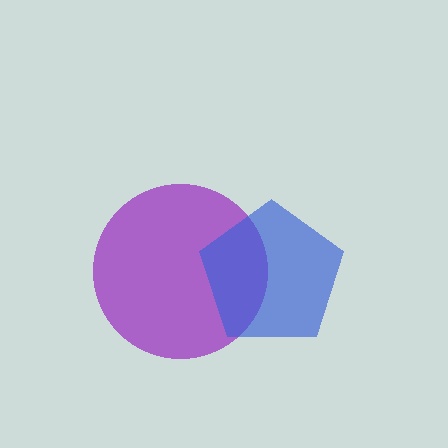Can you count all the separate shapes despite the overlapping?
Yes, there are 2 separate shapes.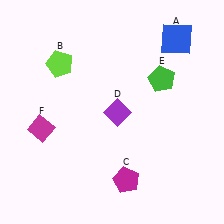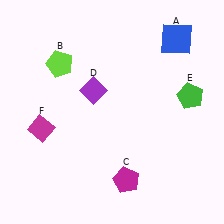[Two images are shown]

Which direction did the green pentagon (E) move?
The green pentagon (E) moved right.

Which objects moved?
The objects that moved are: the purple diamond (D), the green pentagon (E).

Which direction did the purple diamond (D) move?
The purple diamond (D) moved left.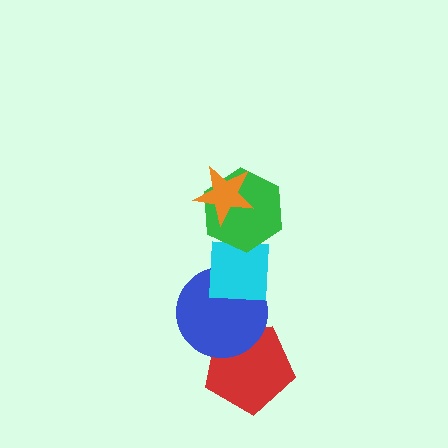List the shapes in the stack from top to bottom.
From top to bottom: the orange star, the green hexagon, the cyan square, the blue circle, the red pentagon.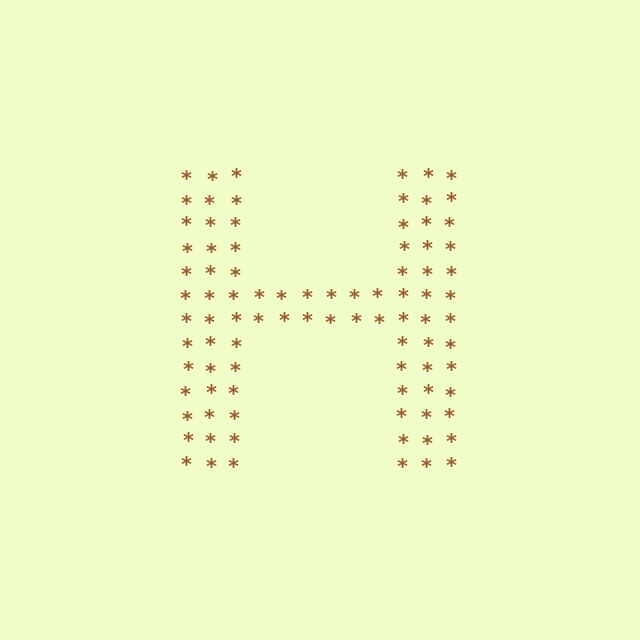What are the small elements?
The small elements are asterisks.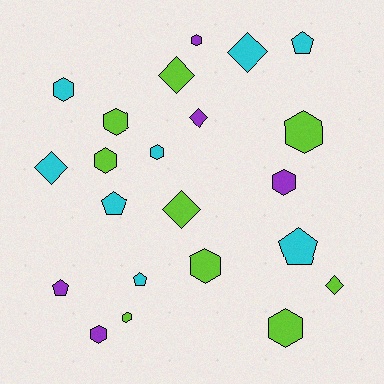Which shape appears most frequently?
Hexagon, with 11 objects.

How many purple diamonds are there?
There is 1 purple diamond.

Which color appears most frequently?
Lime, with 9 objects.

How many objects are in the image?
There are 22 objects.